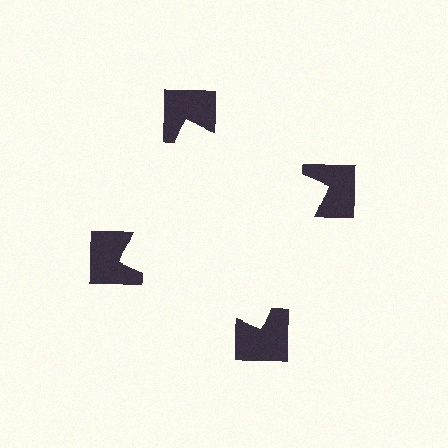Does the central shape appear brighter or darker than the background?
It typically appears slightly brighter than the background, even though no actual brightness change is drawn.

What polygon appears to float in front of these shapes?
An illusory square — its edges are inferred from the aligned wedge cuts in the notched squares, not physically drawn.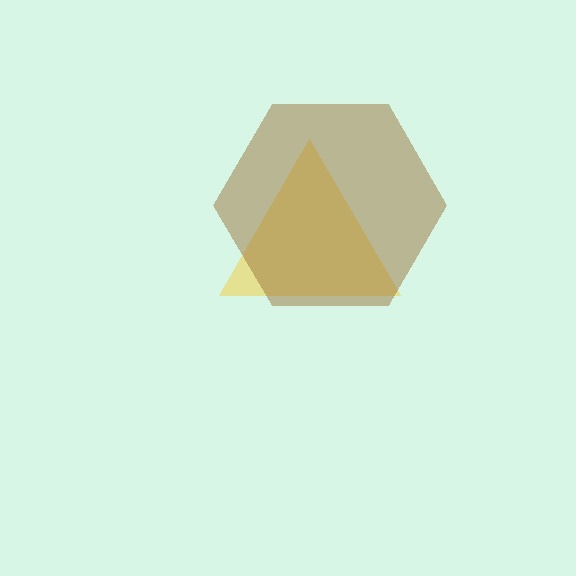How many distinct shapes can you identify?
There are 2 distinct shapes: a yellow triangle, a brown hexagon.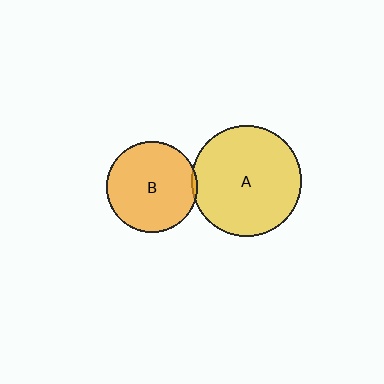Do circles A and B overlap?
Yes.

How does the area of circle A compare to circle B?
Approximately 1.5 times.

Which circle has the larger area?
Circle A (yellow).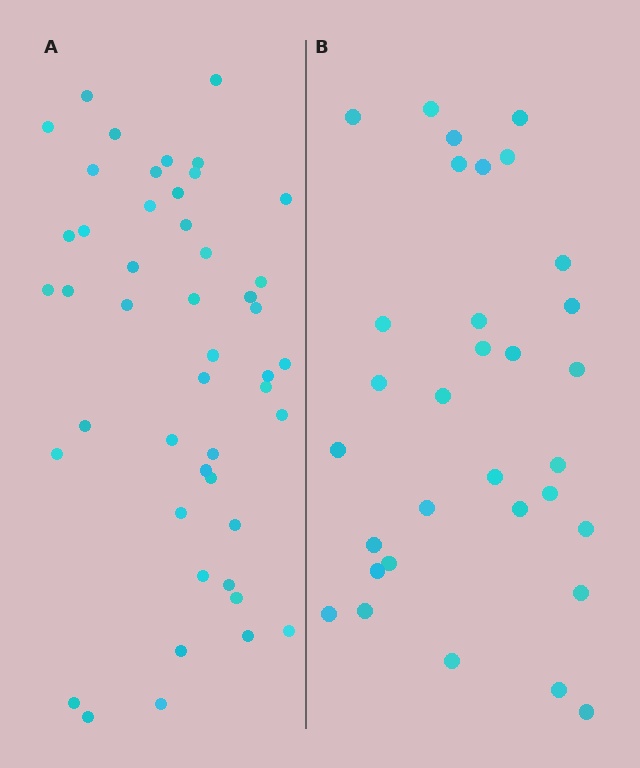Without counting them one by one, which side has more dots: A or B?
Region A (the left region) has more dots.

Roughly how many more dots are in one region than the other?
Region A has approximately 15 more dots than region B.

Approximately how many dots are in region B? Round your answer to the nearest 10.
About 30 dots. (The exact count is 32, which rounds to 30.)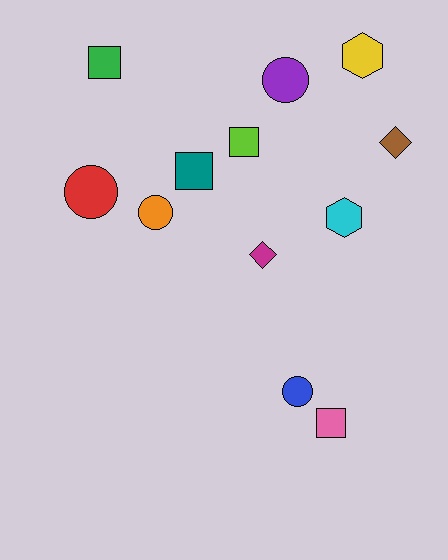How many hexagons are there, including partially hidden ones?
There are 2 hexagons.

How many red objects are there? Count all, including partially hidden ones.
There is 1 red object.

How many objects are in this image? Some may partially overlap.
There are 12 objects.